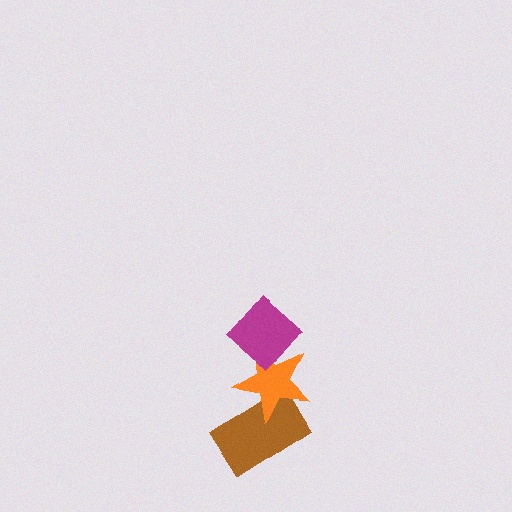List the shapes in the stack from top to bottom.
From top to bottom: the magenta diamond, the orange star, the brown rectangle.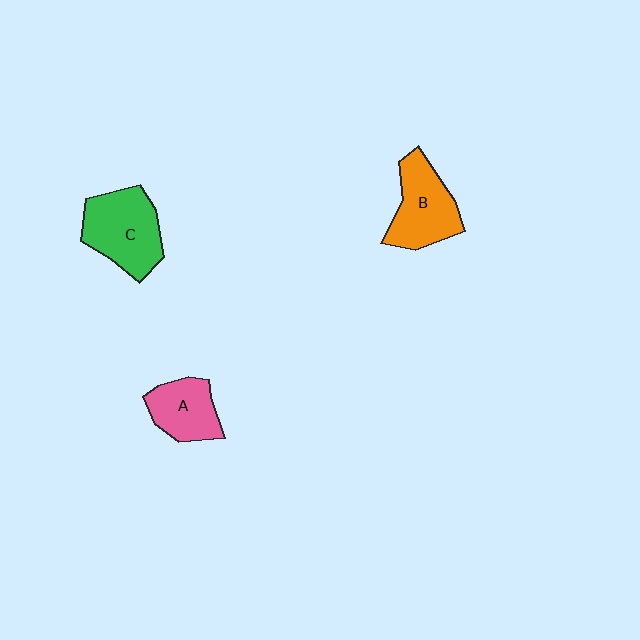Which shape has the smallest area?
Shape A (pink).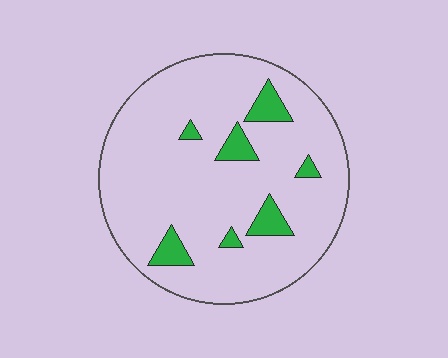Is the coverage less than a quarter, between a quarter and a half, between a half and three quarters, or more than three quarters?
Less than a quarter.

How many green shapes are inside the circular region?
7.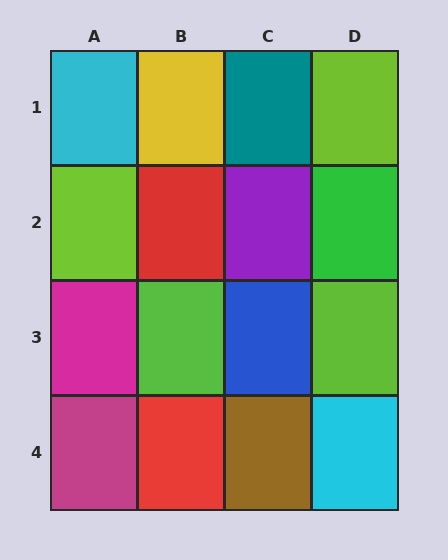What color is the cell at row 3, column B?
Lime.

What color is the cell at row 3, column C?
Blue.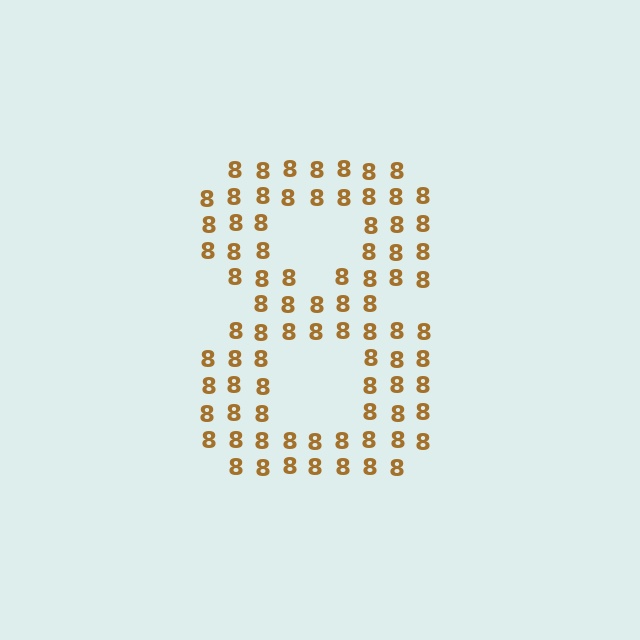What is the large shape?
The large shape is the digit 8.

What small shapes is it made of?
It is made of small digit 8's.